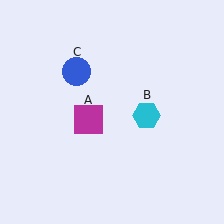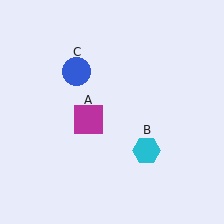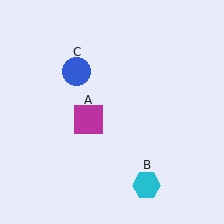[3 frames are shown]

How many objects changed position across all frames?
1 object changed position: cyan hexagon (object B).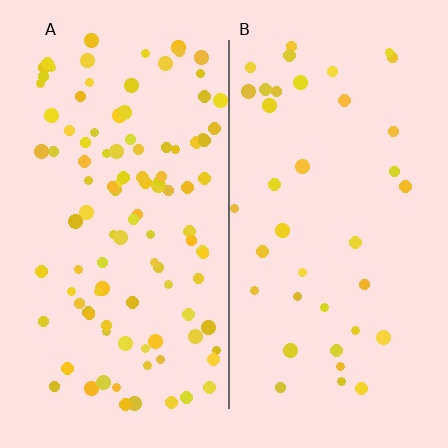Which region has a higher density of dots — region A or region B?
A (the left).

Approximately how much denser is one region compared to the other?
Approximately 2.7× — region A over region B.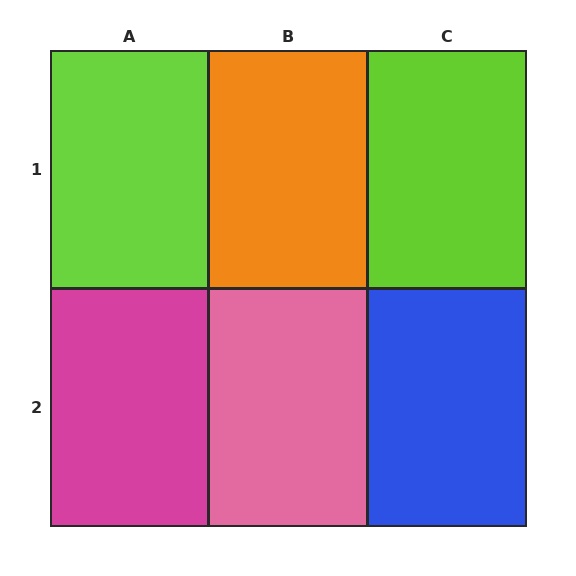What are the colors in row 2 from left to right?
Magenta, pink, blue.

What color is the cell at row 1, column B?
Orange.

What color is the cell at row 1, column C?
Lime.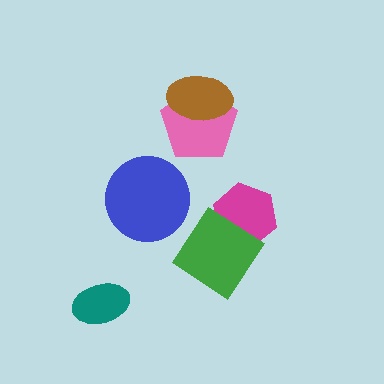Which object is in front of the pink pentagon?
The brown ellipse is in front of the pink pentagon.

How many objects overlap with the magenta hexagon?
1 object overlaps with the magenta hexagon.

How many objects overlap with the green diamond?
1 object overlaps with the green diamond.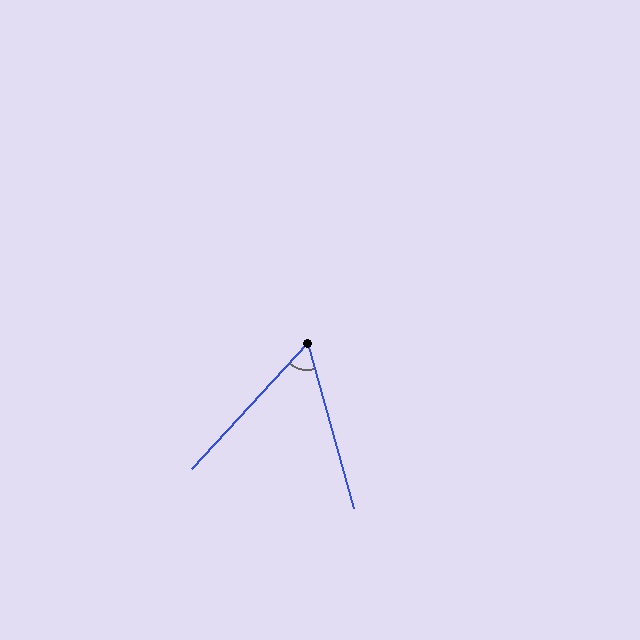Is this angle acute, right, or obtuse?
It is acute.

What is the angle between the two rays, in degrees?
Approximately 58 degrees.